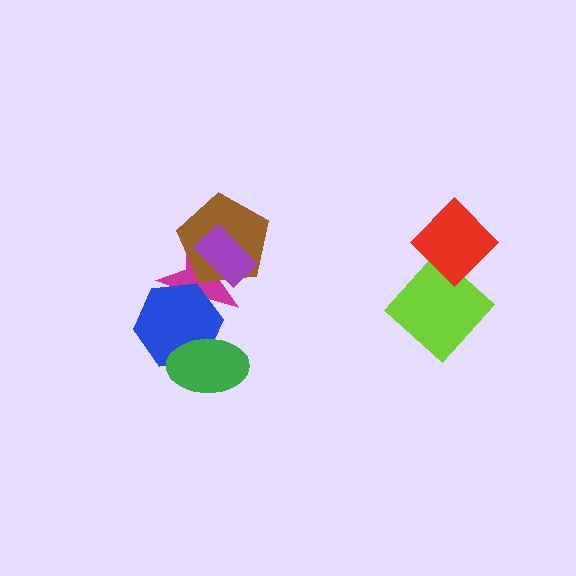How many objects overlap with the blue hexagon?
2 objects overlap with the blue hexagon.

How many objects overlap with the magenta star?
3 objects overlap with the magenta star.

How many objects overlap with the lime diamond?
1 object overlaps with the lime diamond.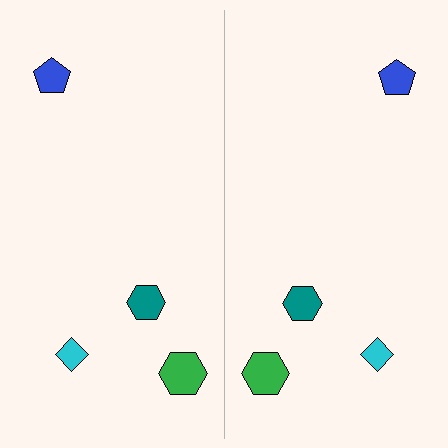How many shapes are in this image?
There are 8 shapes in this image.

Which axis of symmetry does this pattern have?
The pattern has a vertical axis of symmetry running through the center of the image.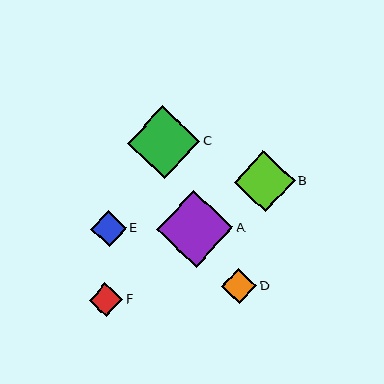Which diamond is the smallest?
Diamond F is the smallest with a size of approximately 33 pixels.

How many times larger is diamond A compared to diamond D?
Diamond A is approximately 2.2 times the size of diamond D.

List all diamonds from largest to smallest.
From largest to smallest: A, C, B, E, D, F.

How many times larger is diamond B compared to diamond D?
Diamond B is approximately 1.7 times the size of diamond D.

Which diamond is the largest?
Diamond A is the largest with a size of approximately 76 pixels.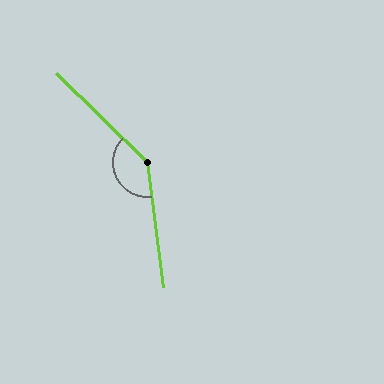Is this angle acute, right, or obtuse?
It is obtuse.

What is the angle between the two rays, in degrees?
Approximately 141 degrees.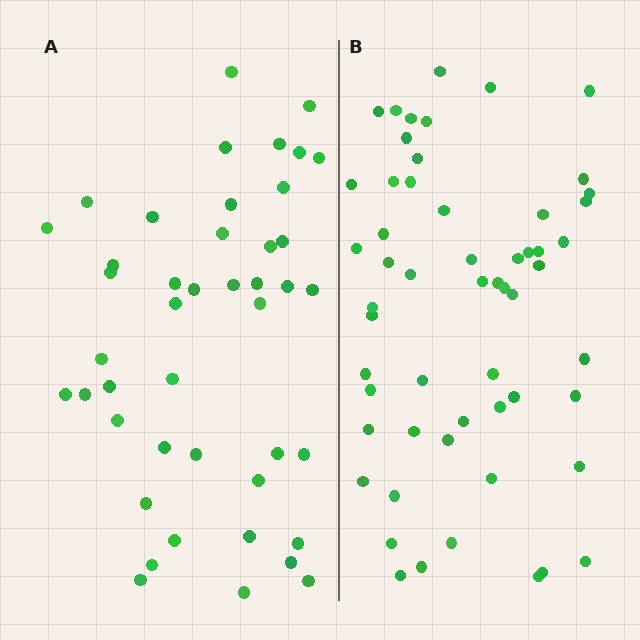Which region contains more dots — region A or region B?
Region B (the right region) has more dots.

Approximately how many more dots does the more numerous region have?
Region B has roughly 12 or so more dots than region A.